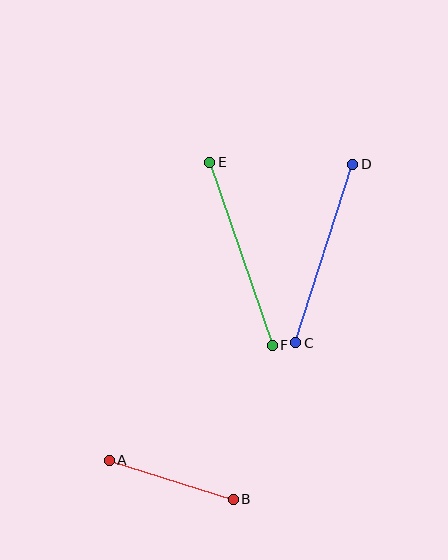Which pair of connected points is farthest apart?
Points E and F are farthest apart.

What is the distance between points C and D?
The distance is approximately 187 pixels.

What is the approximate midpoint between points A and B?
The midpoint is at approximately (171, 480) pixels.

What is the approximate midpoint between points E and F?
The midpoint is at approximately (241, 254) pixels.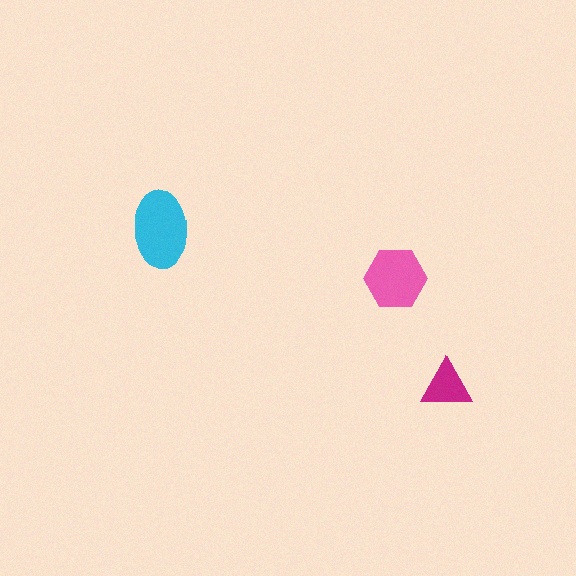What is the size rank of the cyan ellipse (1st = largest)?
1st.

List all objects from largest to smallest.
The cyan ellipse, the pink hexagon, the magenta triangle.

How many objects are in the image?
There are 3 objects in the image.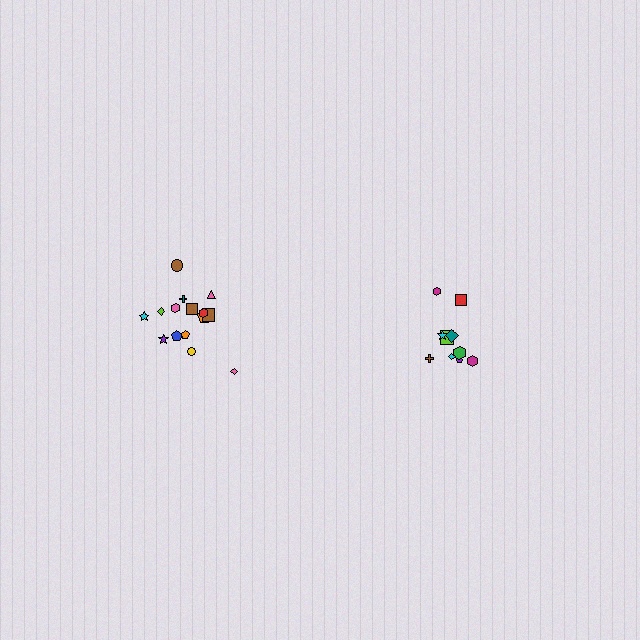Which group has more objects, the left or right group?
The left group.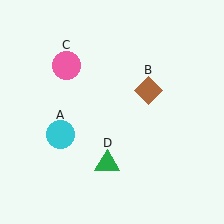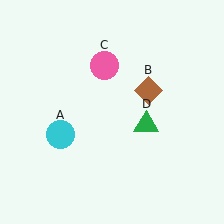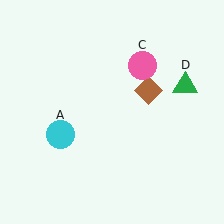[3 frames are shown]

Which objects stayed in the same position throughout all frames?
Cyan circle (object A) and brown diamond (object B) remained stationary.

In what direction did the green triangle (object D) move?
The green triangle (object D) moved up and to the right.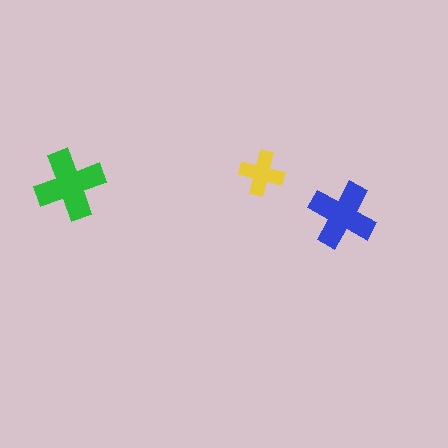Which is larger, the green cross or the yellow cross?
The green one.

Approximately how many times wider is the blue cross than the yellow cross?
About 1.5 times wider.